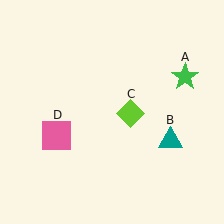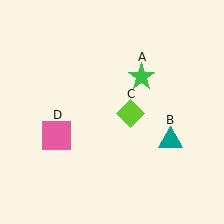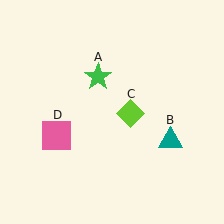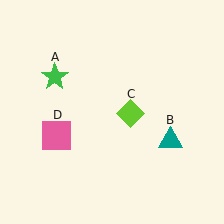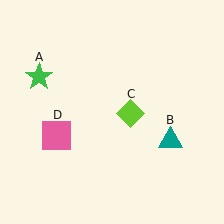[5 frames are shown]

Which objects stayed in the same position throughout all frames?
Teal triangle (object B) and lime diamond (object C) and pink square (object D) remained stationary.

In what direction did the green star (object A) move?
The green star (object A) moved left.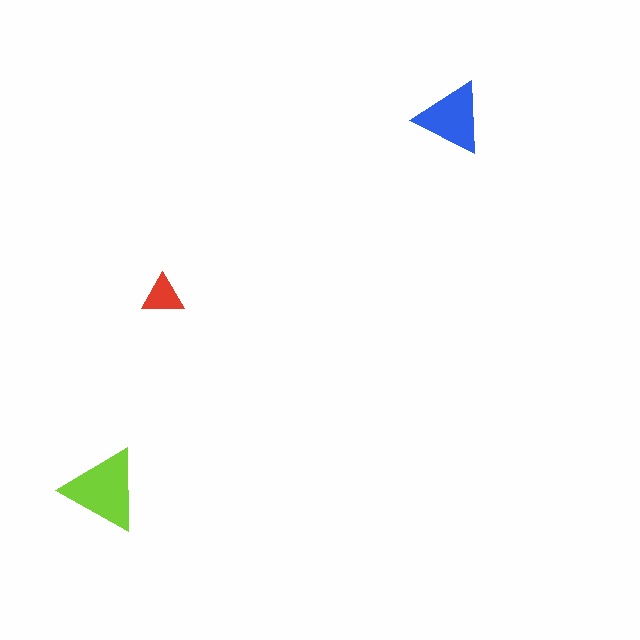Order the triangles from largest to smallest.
the lime one, the blue one, the red one.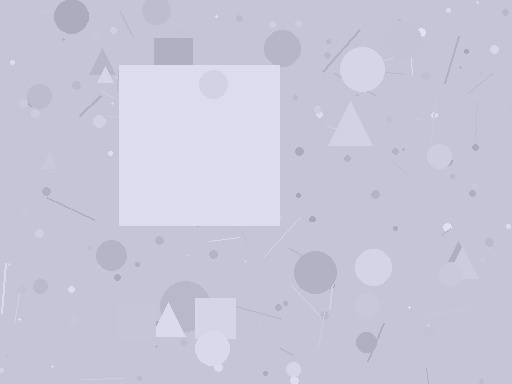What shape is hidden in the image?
A square is hidden in the image.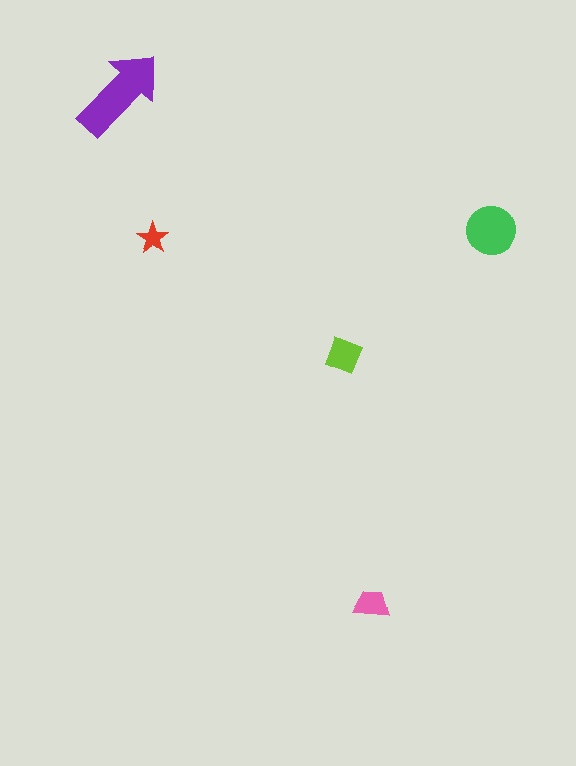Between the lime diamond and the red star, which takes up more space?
The lime diamond.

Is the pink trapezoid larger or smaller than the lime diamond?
Smaller.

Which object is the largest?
The purple arrow.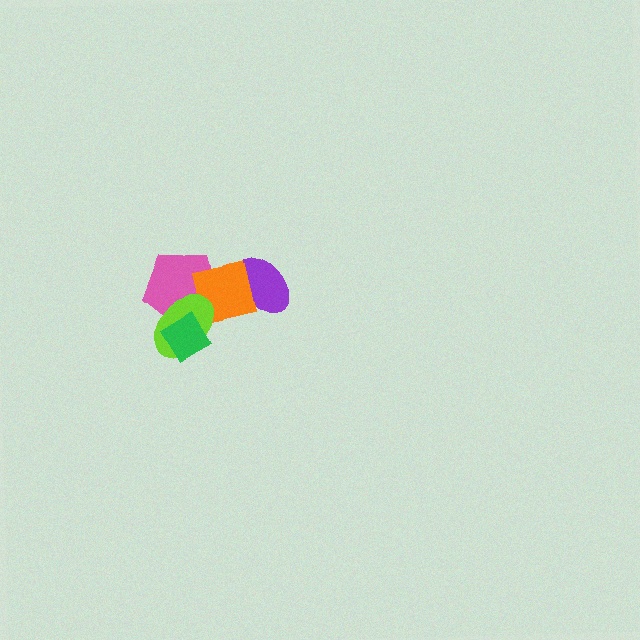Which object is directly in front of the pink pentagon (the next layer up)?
The orange square is directly in front of the pink pentagon.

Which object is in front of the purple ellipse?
The orange square is in front of the purple ellipse.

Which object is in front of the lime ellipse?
The green diamond is in front of the lime ellipse.